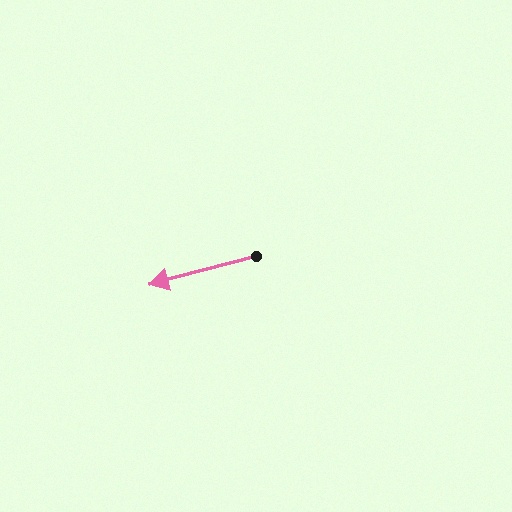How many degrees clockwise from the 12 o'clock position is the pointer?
Approximately 255 degrees.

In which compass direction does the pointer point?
West.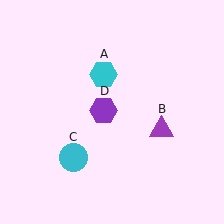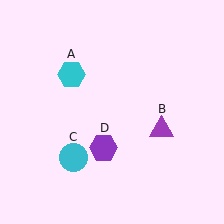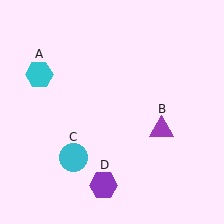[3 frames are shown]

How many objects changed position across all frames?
2 objects changed position: cyan hexagon (object A), purple hexagon (object D).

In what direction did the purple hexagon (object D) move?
The purple hexagon (object D) moved down.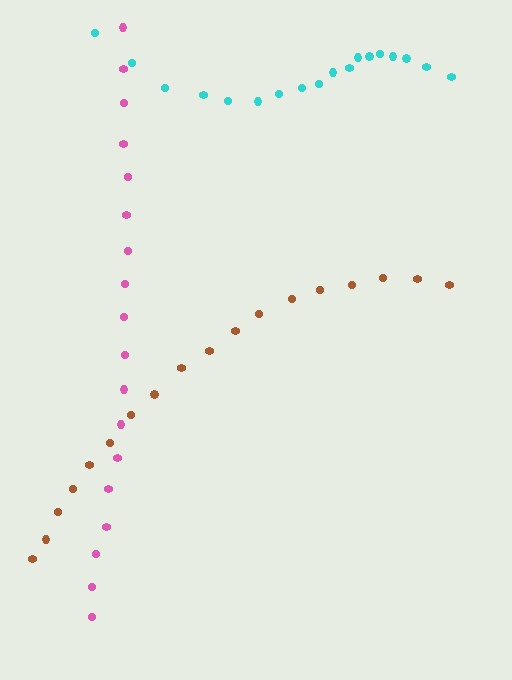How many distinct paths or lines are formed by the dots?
There are 3 distinct paths.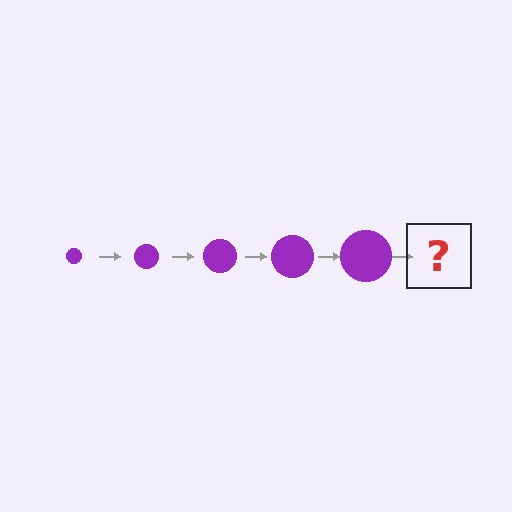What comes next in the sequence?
The next element should be a purple circle, larger than the previous one.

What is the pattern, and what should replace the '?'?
The pattern is that the circle gets progressively larger each step. The '?' should be a purple circle, larger than the previous one.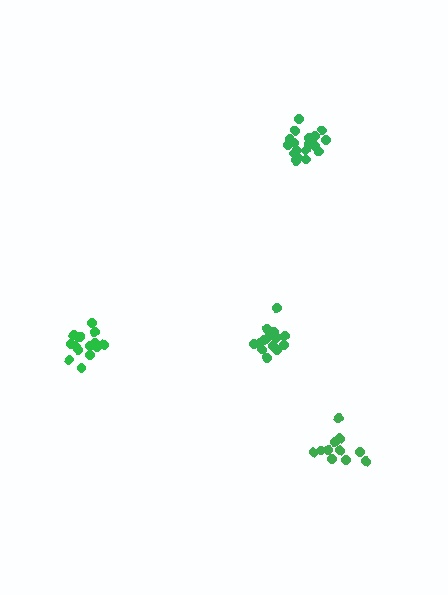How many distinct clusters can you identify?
There are 4 distinct clusters.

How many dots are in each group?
Group 1: 15 dots, Group 2: 15 dots, Group 3: 18 dots, Group 4: 12 dots (60 total).